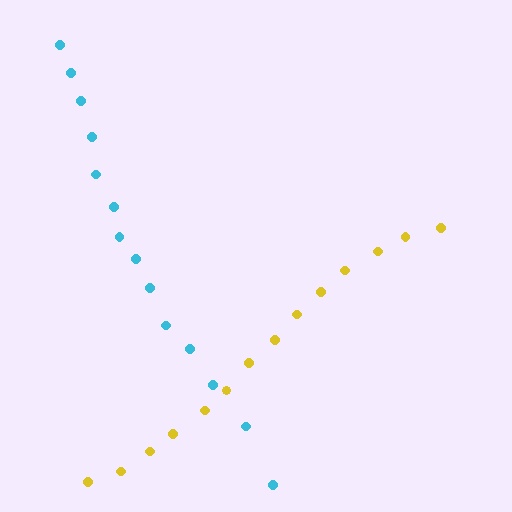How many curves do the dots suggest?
There are 2 distinct paths.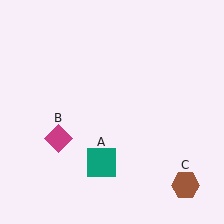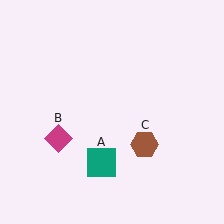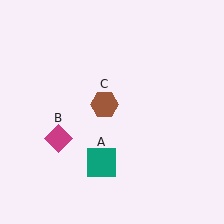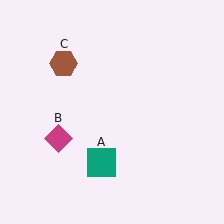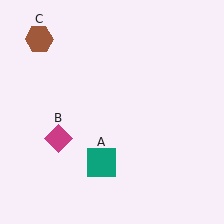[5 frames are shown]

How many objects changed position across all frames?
1 object changed position: brown hexagon (object C).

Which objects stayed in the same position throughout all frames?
Teal square (object A) and magenta diamond (object B) remained stationary.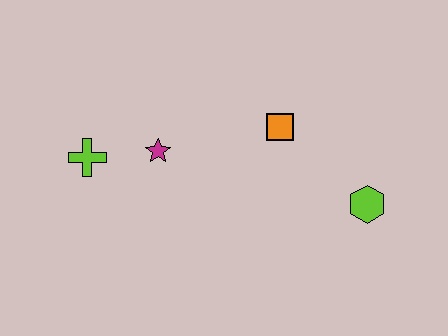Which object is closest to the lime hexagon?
The orange square is closest to the lime hexagon.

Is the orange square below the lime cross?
No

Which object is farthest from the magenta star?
The lime hexagon is farthest from the magenta star.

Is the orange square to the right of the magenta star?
Yes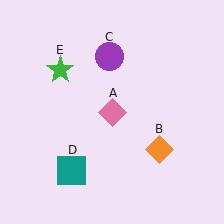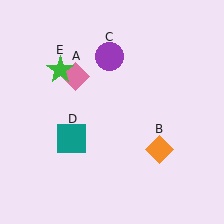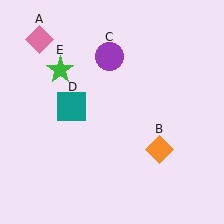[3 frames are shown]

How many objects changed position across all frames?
2 objects changed position: pink diamond (object A), teal square (object D).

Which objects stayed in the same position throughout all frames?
Orange diamond (object B) and purple circle (object C) and green star (object E) remained stationary.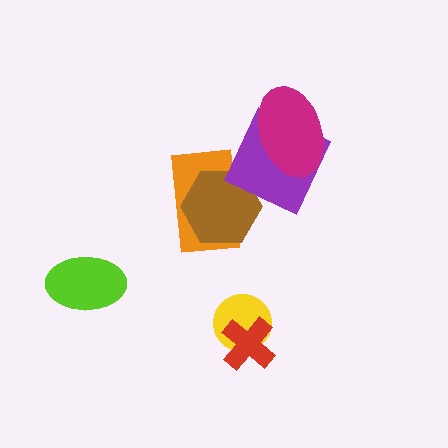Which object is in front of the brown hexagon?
The purple square is in front of the brown hexagon.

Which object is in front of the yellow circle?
The red cross is in front of the yellow circle.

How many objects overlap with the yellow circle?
1 object overlaps with the yellow circle.